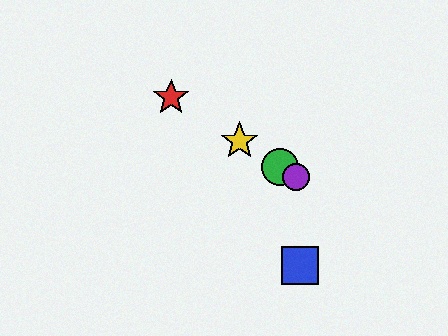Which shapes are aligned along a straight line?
The red star, the green circle, the yellow star, the purple circle are aligned along a straight line.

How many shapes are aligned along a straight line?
4 shapes (the red star, the green circle, the yellow star, the purple circle) are aligned along a straight line.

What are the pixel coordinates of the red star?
The red star is at (171, 97).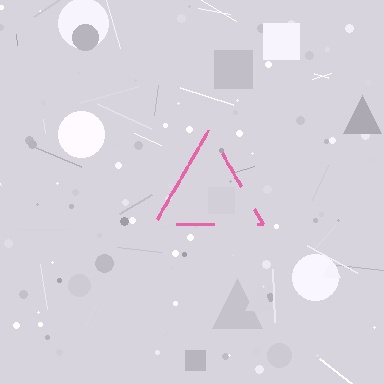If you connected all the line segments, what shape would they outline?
They would outline a triangle.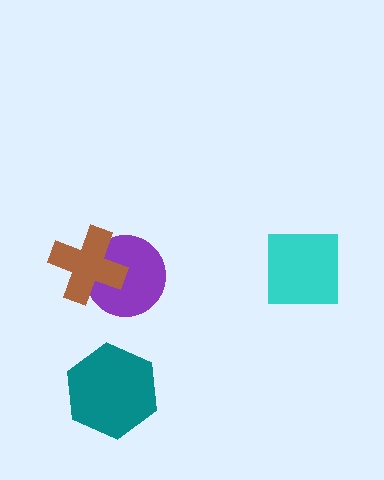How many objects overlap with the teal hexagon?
0 objects overlap with the teal hexagon.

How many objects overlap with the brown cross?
1 object overlaps with the brown cross.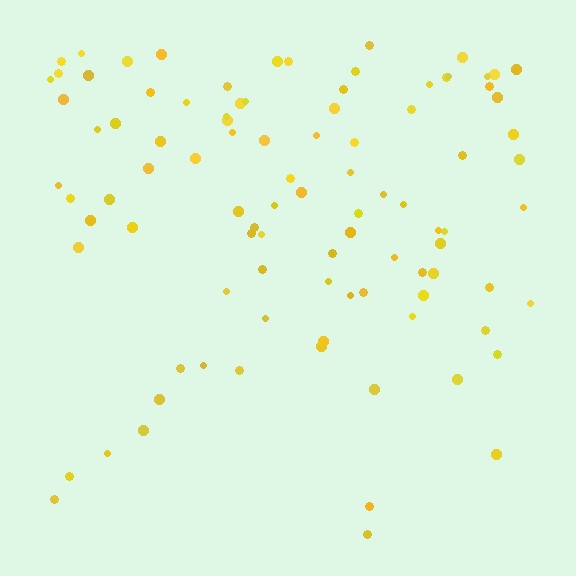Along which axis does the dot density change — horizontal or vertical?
Vertical.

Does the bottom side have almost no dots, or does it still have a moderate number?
Still a moderate number, just noticeably fewer than the top.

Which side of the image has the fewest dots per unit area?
The bottom.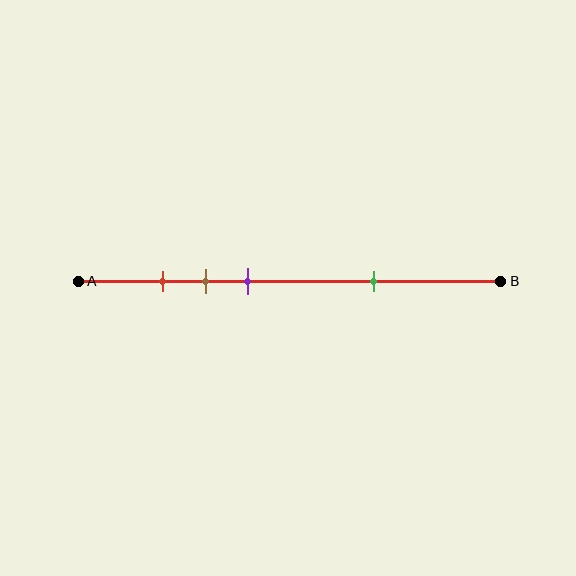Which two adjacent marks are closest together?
The red and brown marks are the closest adjacent pair.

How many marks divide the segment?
There are 4 marks dividing the segment.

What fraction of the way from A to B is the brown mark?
The brown mark is approximately 30% (0.3) of the way from A to B.